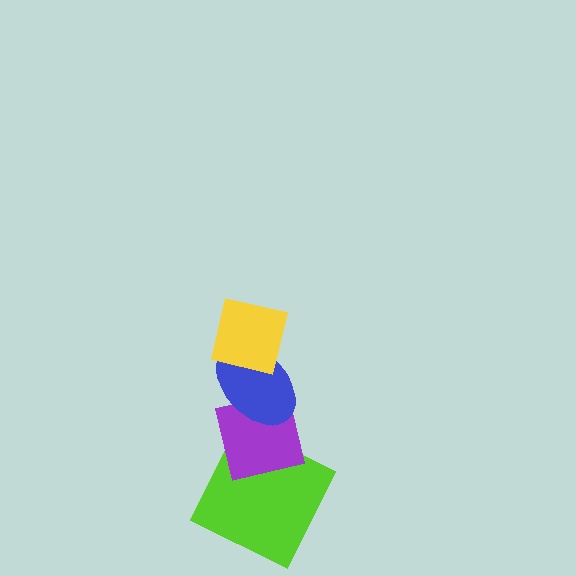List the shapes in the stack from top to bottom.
From top to bottom: the yellow square, the blue ellipse, the purple square, the lime square.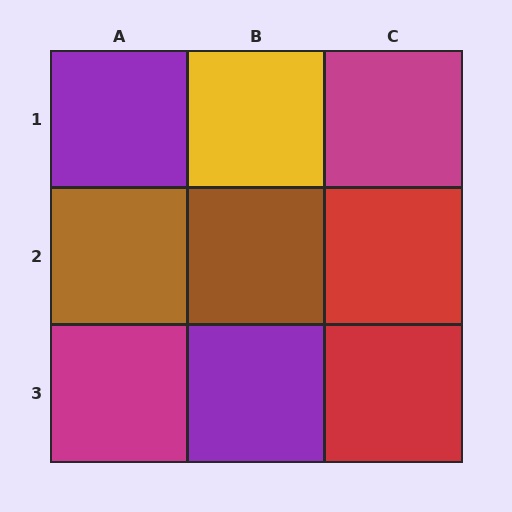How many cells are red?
2 cells are red.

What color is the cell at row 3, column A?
Magenta.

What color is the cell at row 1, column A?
Purple.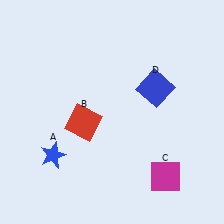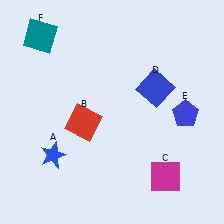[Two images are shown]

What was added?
A blue pentagon (E), a teal square (F) were added in Image 2.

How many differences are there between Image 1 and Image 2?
There are 2 differences between the two images.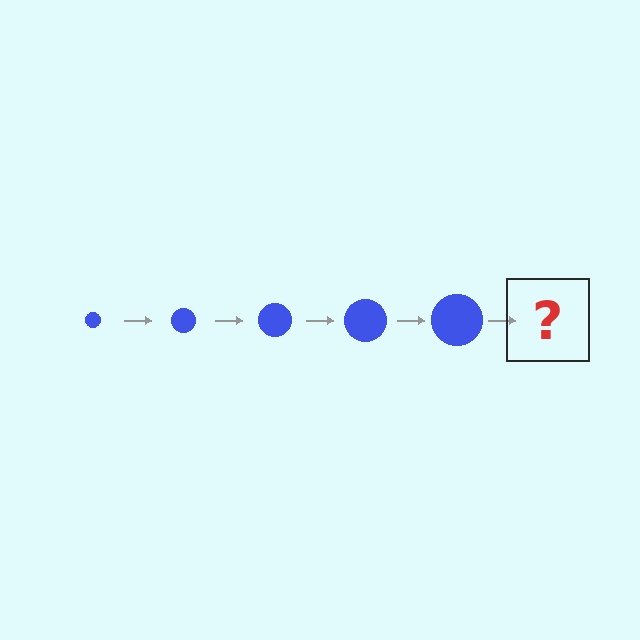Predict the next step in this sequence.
The next step is a blue circle, larger than the previous one.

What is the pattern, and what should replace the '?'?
The pattern is that the circle gets progressively larger each step. The '?' should be a blue circle, larger than the previous one.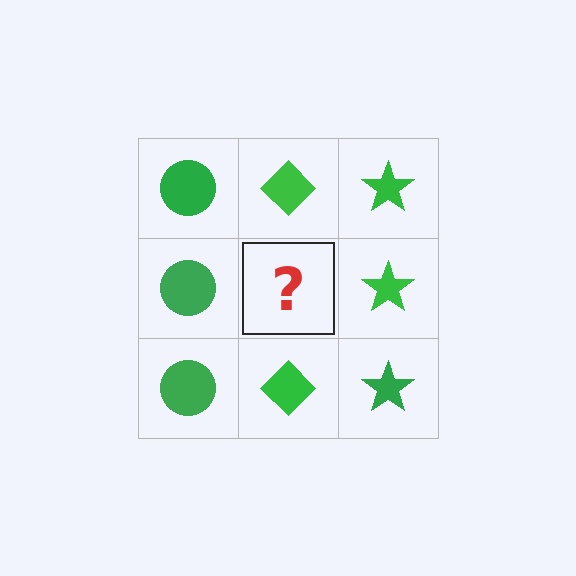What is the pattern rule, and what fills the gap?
The rule is that each column has a consistent shape. The gap should be filled with a green diamond.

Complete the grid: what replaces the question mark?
The question mark should be replaced with a green diamond.